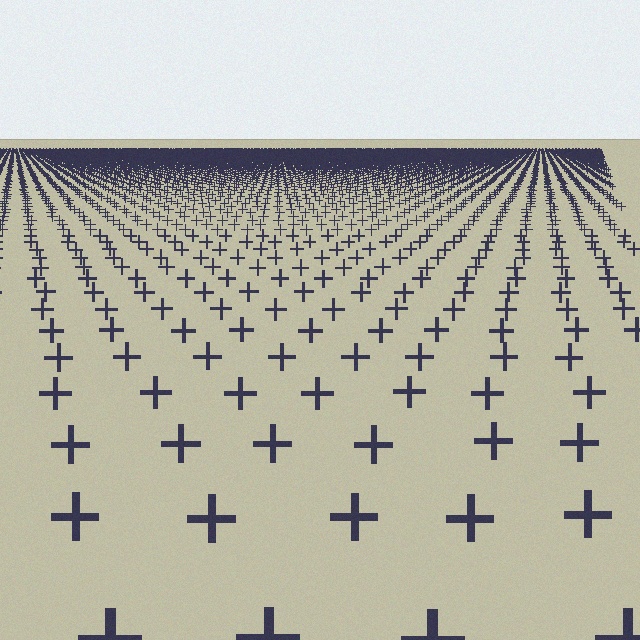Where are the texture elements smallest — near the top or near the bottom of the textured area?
Near the top.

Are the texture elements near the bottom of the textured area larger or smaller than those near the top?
Larger. Near the bottom, elements are closer to the viewer and appear at a bigger on-screen size.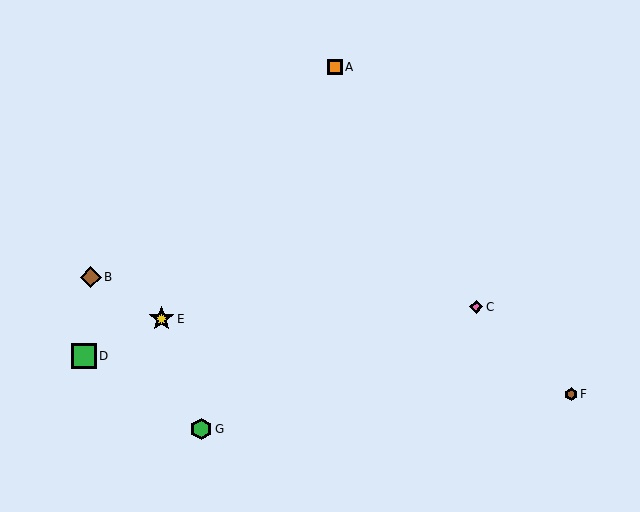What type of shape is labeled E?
Shape E is a yellow star.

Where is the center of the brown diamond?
The center of the brown diamond is at (91, 277).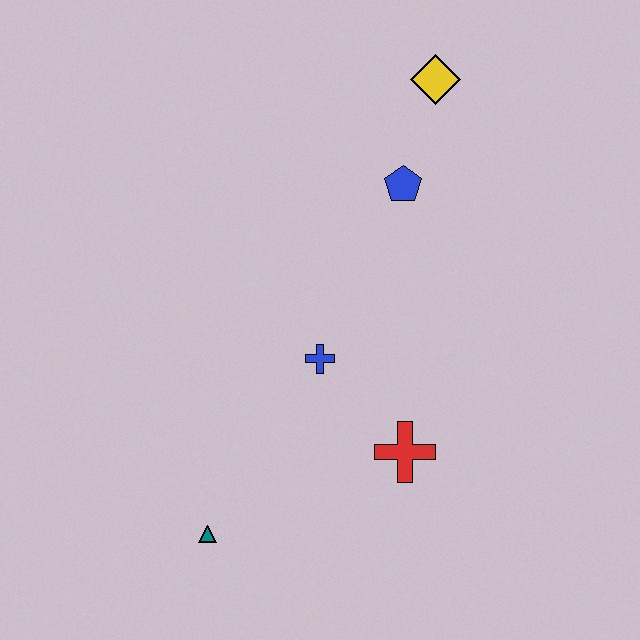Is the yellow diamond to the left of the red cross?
No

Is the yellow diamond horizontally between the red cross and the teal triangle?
No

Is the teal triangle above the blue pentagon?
No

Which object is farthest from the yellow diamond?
The teal triangle is farthest from the yellow diamond.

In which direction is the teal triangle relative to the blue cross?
The teal triangle is below the blue cross.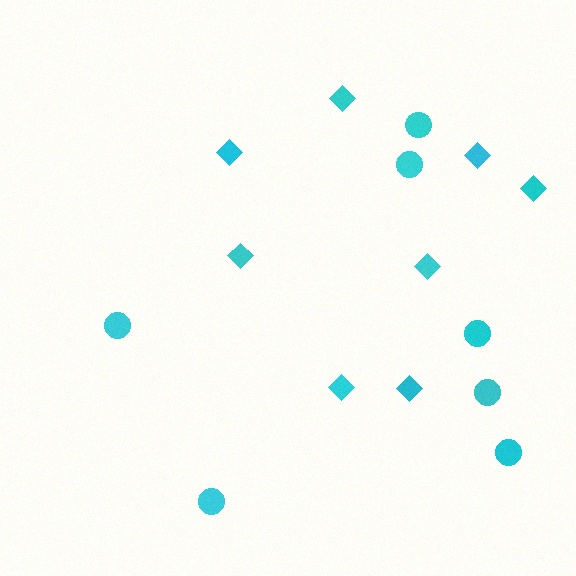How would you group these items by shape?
There are 2 groups: one group of circles (7) and one group of diamonds (8).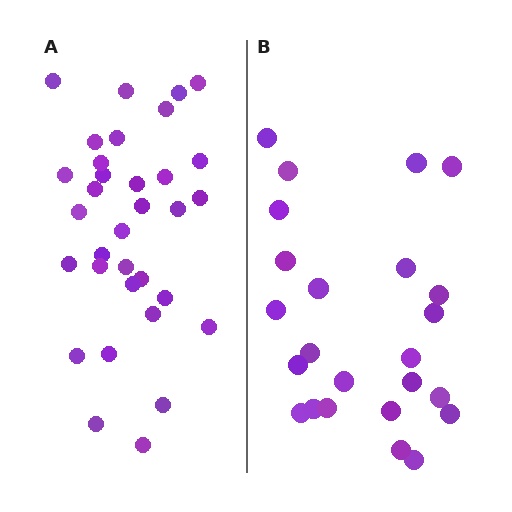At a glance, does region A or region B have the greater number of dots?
Region A (the left region) has more dots.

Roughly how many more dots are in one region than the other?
Region A has roughly 8 or so more dots than region B.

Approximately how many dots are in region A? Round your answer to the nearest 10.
About 30 dots. (The exact count is 33, which rounds to 30.)